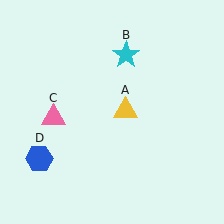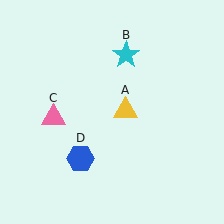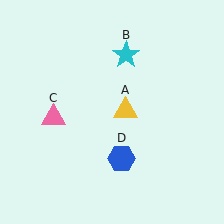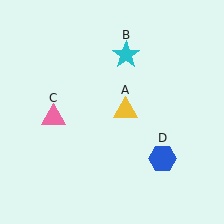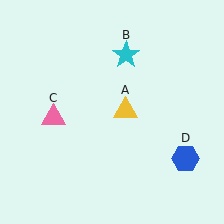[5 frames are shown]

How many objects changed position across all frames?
1 object changed position: blue hexagon (object D).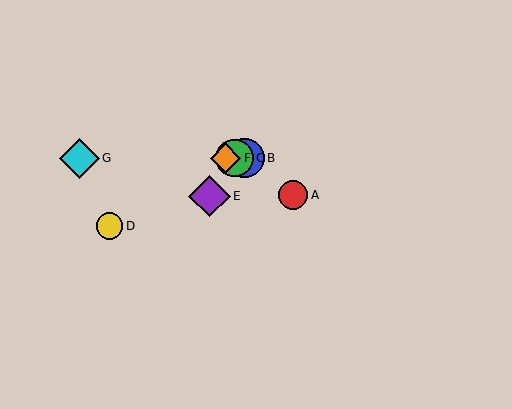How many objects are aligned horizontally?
4 objects (B, C, F, G) are aligned horizontally.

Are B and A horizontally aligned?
No, B is at y≈158 and A is at y≈195.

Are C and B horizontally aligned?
Yes, both are at y≈158.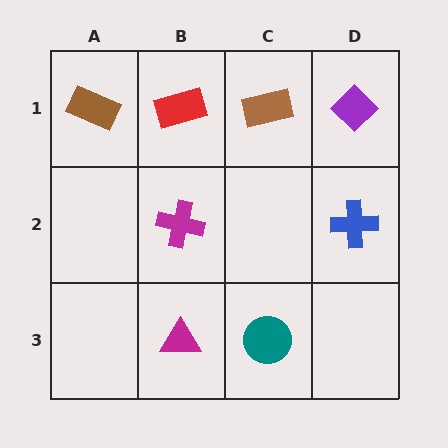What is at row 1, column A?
A brown rectangle.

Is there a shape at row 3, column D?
No, that cell is empty.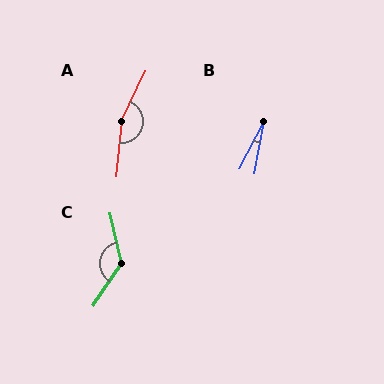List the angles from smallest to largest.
B (16°), C (133°), A (160°).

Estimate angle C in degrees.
Approximately 133 degrees.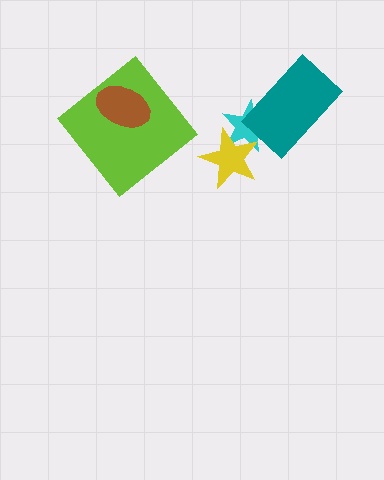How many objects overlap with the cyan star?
2 objects overlap with the cyan star.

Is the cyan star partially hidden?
Yes, it is partially covered by another shape.